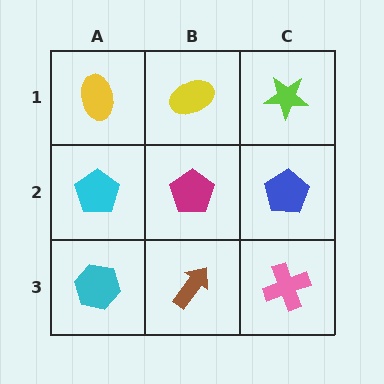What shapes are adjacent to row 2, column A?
A yellow ellipse (row 1, column A), a cyan hexagon (row 3, column A), a magenta pentagon (row 2, column B).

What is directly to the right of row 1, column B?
A lime star.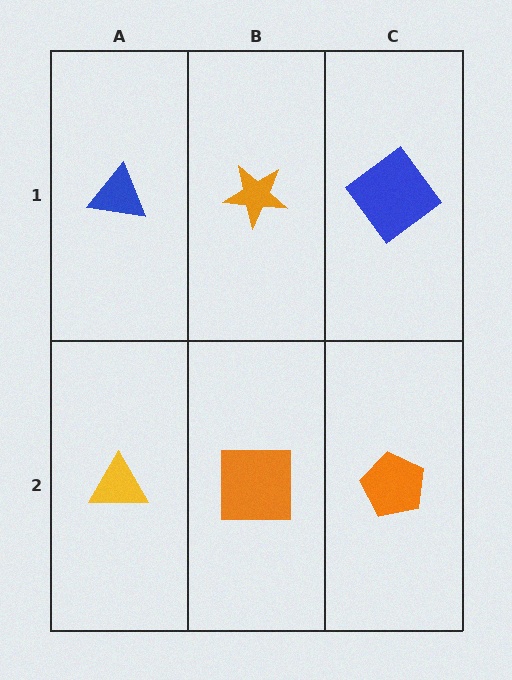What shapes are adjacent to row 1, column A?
A yellow triangle (row 2, column A), an orange star (row 1, column B).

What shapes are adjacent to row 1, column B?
An orange square (row 2, column B), a blue triangle (row 1, column A), a blue diamond (row 1, column C).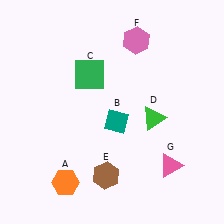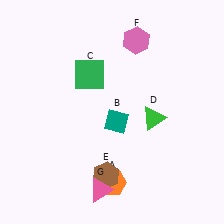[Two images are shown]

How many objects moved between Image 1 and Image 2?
2 objects moved between the two images.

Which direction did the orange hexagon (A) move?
The orange hexagon (A) moved right.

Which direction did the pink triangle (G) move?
The pink triangle (G) moved left.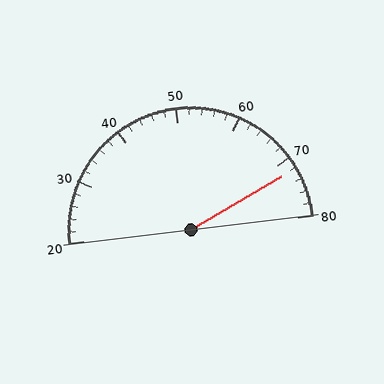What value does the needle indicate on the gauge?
The needle indicates approximately 72.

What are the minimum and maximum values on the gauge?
The gauge ranges from 20 to 80.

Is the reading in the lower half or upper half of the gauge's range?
The reading is in the upper half of the range (20 to 80).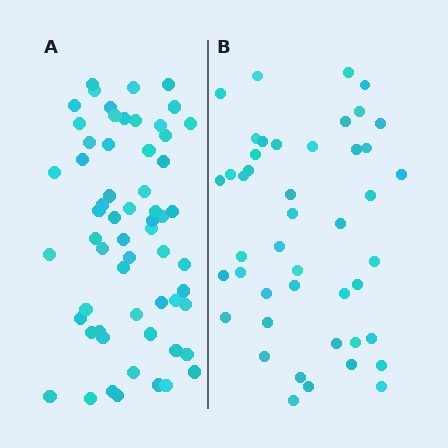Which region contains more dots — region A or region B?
Region A (the left region) has more dots.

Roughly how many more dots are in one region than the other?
Region A has approximately 15 more dots than region B.